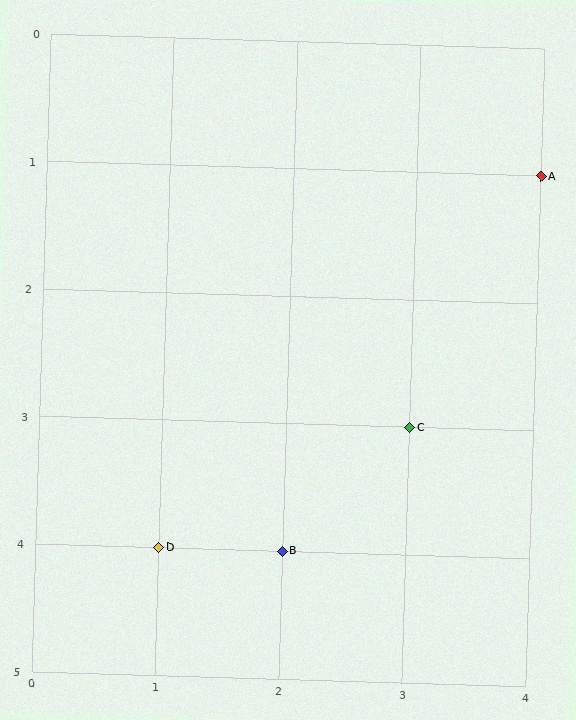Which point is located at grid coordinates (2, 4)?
Point B is at (2, 4).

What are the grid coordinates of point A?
Point A is at grid coordinates (4, 1).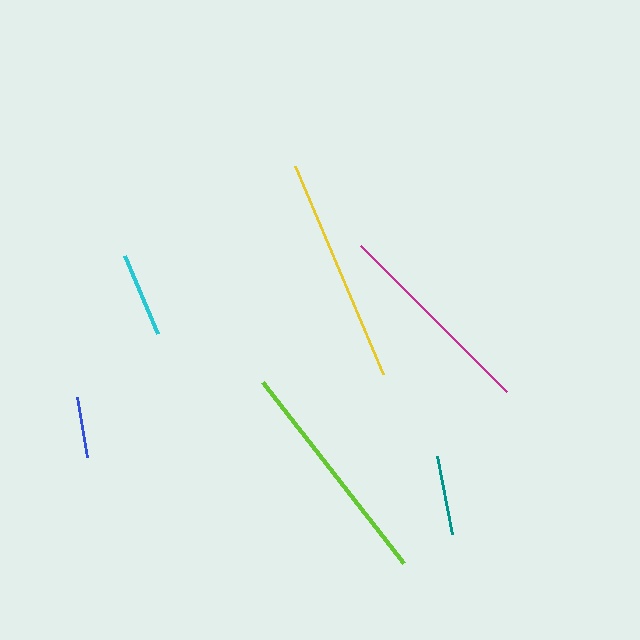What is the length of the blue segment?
The blue segment is approximately 61 pixels long.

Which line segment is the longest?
The lime line is the longest at approximately 229 pixels.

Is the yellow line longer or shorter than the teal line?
The yellow line is longer than the teal line.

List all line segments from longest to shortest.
From longest to shortest: lime, yellow, magenta, cyan, teal, blue.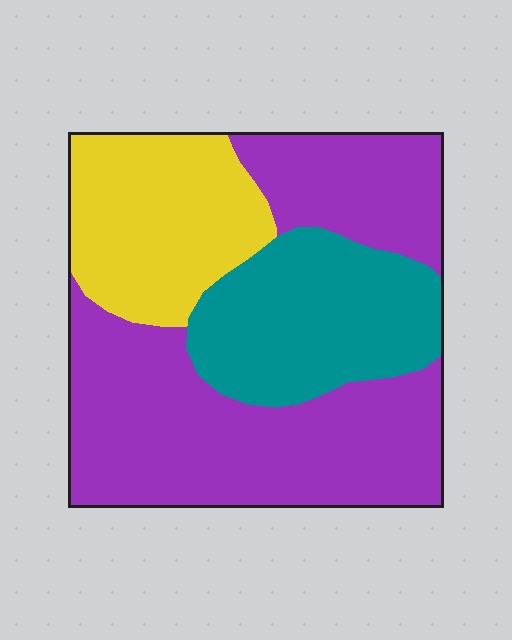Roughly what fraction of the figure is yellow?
Yellow covers about 25% of the figure.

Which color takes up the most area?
Purple, at roughly 55%.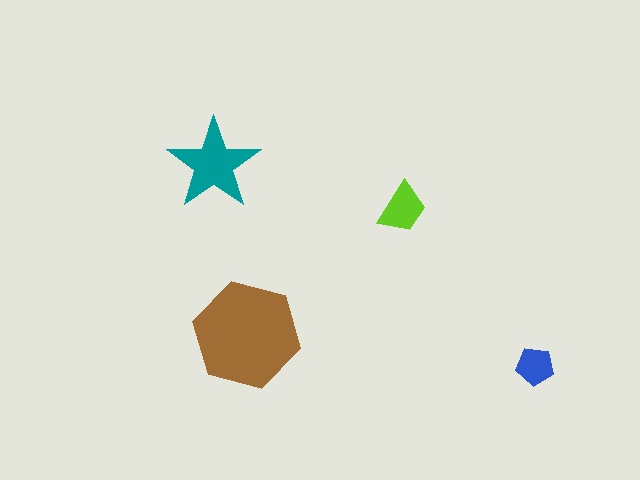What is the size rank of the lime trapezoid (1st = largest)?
3rd.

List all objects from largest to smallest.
The brown hexagon, the teal star, the lime trapezoid, the blue pentagon.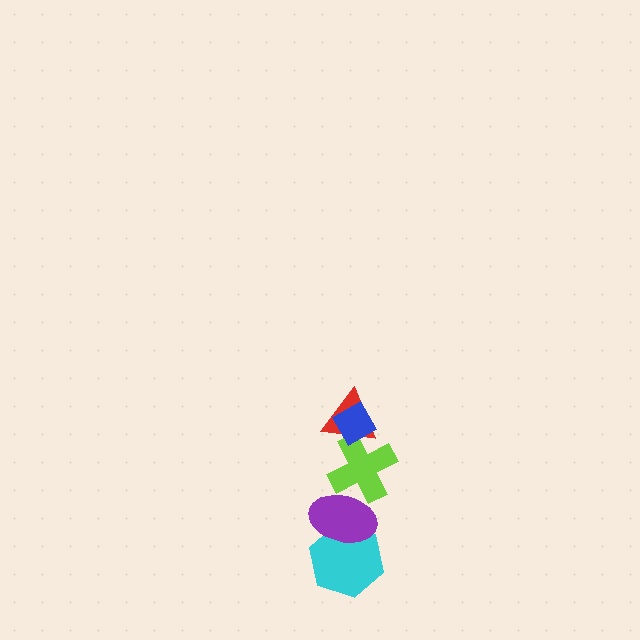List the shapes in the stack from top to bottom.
From top to bottom: the blue diamond, the red triangle, the lime cross, the purple ellipse, the cyan hexagon.